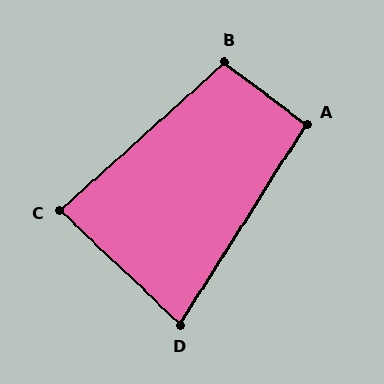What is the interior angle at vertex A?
Approximately 94 degrees (approximately right).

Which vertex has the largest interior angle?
B, at approximately 101 degrees.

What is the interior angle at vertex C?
Approximately 86 degrees (approximately right).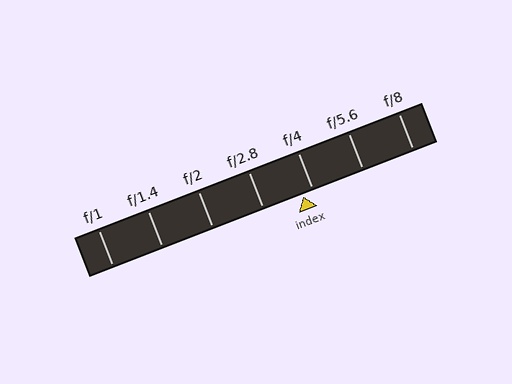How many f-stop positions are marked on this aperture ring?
There are 7 f-stop positions marked.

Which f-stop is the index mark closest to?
The index mark is closest to f/4.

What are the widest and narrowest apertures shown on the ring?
The widest aperture shown is f/1 and the narrowest is f/8.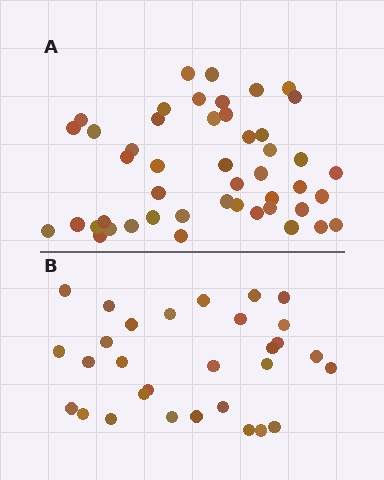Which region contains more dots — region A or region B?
Region A (the top region) has more dots.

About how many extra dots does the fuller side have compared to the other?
Region A has approximately 15 more dots than region B.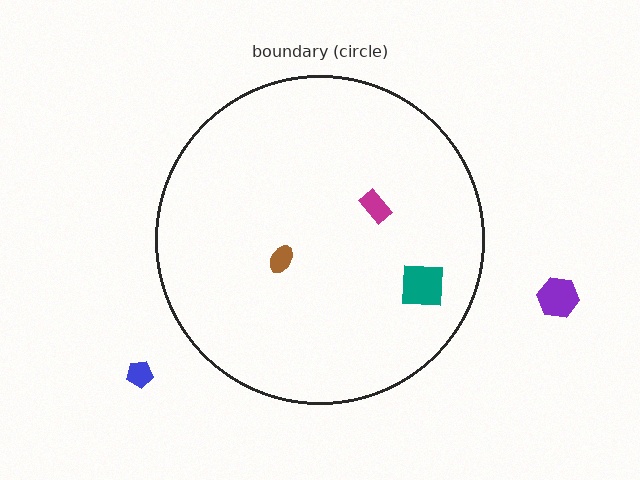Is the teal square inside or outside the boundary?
Inside.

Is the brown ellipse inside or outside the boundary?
Inside.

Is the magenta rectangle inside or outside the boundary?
Inside.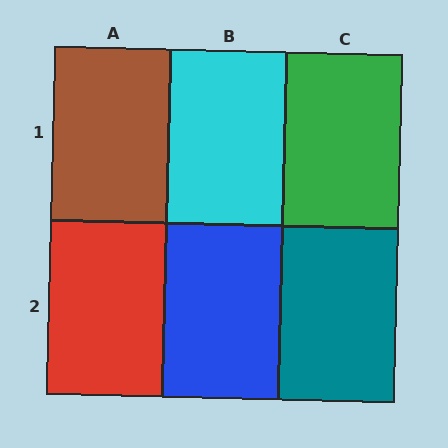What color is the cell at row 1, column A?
Brown.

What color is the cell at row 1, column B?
Cyan.